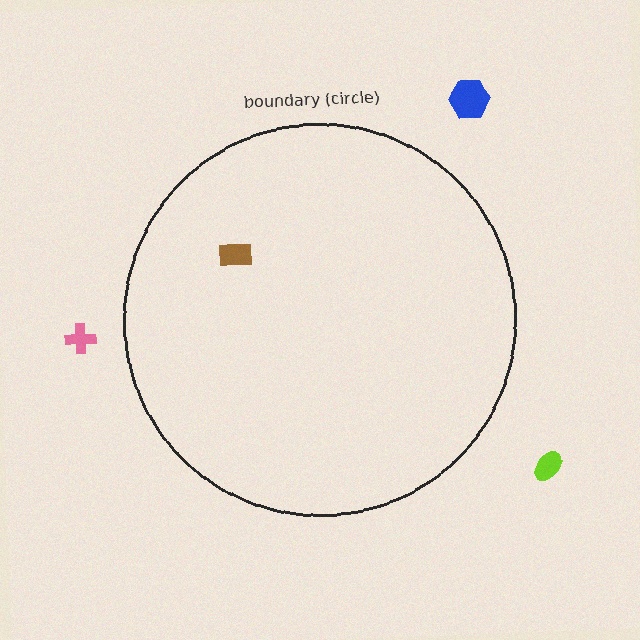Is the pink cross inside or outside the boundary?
Outside.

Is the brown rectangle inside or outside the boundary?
Inside.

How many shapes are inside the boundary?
1 inside, 3 outside.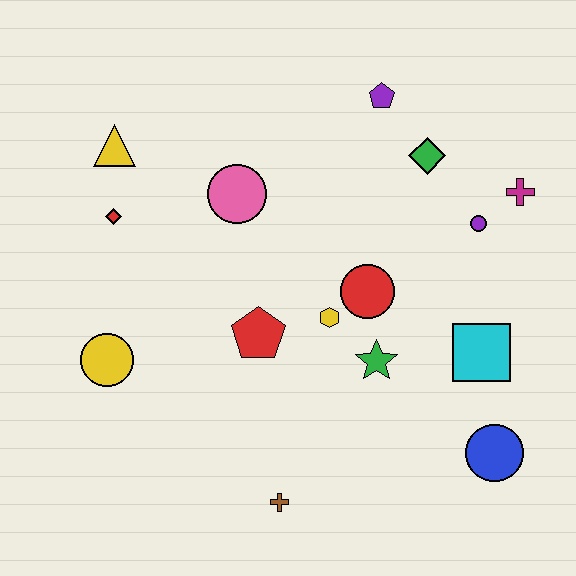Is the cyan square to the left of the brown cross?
No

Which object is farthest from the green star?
The yellow triangle is farthest from the green star.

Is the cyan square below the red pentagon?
Yes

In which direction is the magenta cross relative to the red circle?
The magenta cross is to the right of the red circle.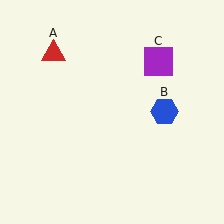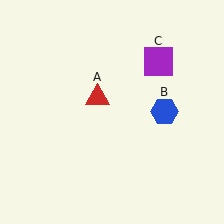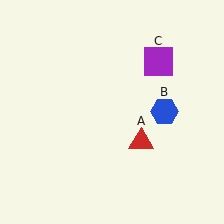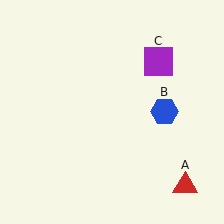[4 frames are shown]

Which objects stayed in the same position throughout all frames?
Blue hexagon (object B) and purple square (object C) remained stationary.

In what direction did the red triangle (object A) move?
The red triangle (object A) moved down and to the right.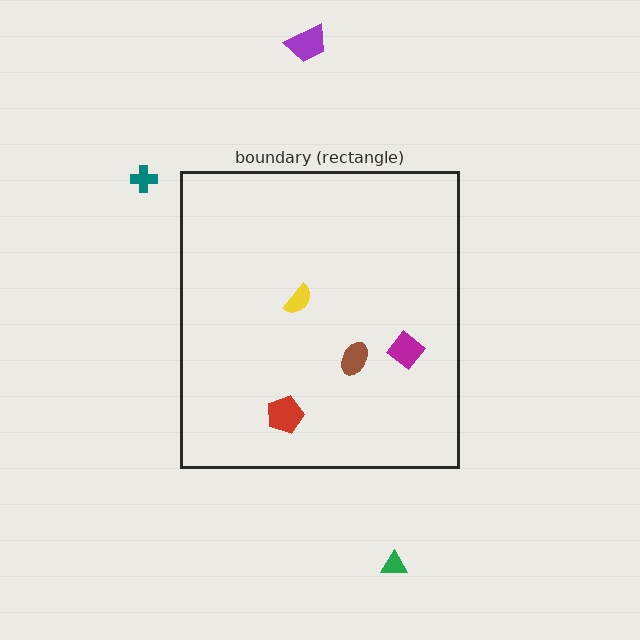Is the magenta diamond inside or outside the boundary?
Inside.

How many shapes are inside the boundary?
4 inside, 3 outside.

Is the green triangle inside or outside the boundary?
Outside.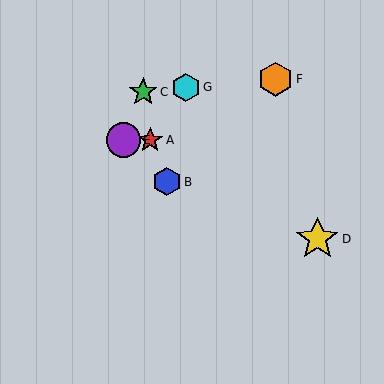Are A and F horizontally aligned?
No, A is at y≈140 and F is at y≈79.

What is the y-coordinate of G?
Object G is at y≈87.